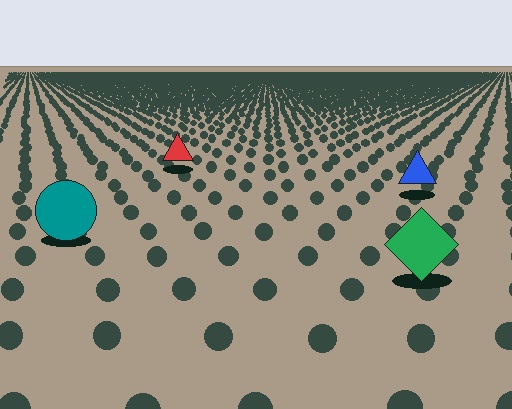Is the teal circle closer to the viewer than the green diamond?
No. The green diamond is closer — you can tell from the texture gradient: the ground texture is coarser near it.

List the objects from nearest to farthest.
From nearest to farthest: the green diamond, the teal circle, the blue triangle, the red triangle.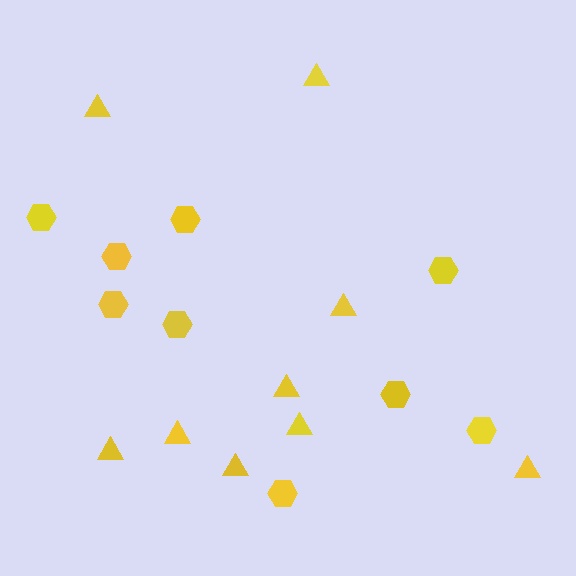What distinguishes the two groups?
There are 2 groups: one group of hexagons (9) and one group of triangles (9).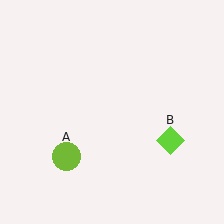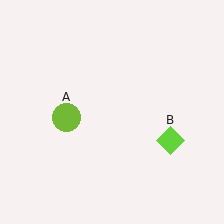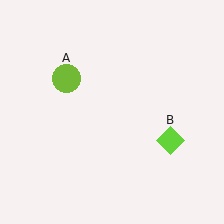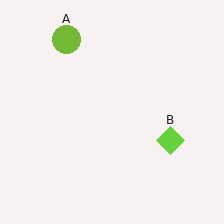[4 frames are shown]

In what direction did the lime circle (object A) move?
The lime circle (object A) moved up.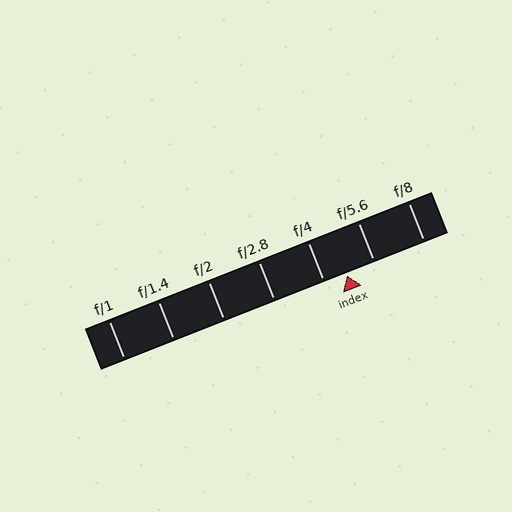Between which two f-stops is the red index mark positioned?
The index mark is between f/4 and f/5.6.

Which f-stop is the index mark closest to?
The index mark is closest to f/4.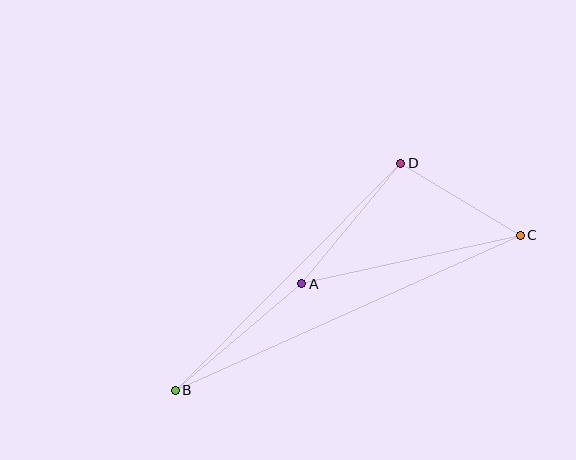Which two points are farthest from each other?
Points B and C are farthest from each other.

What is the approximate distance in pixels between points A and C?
The distance between A and C is approximately 224 pixels.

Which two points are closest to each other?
Points C and D are closest to each other.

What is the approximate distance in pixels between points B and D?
The distance between B and D is approximately 320 pixels.